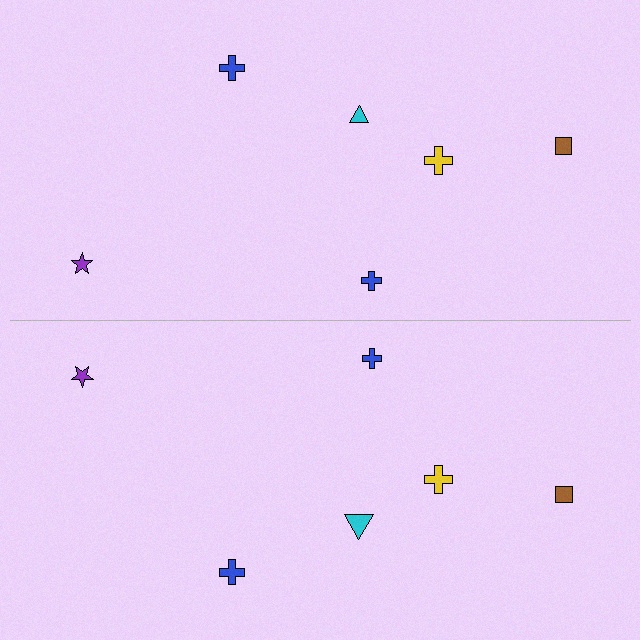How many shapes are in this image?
There are 12 shapes in this image.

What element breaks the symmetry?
The cyan triangle on the bottom side has a different size than its mirror counterpart.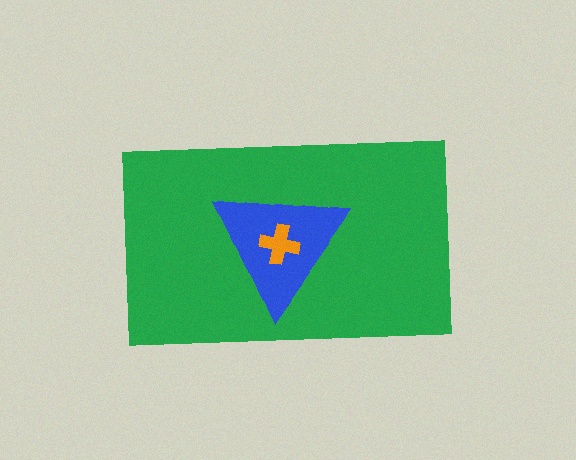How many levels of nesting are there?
3.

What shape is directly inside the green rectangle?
The blue triangle.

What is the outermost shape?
The green rectangle.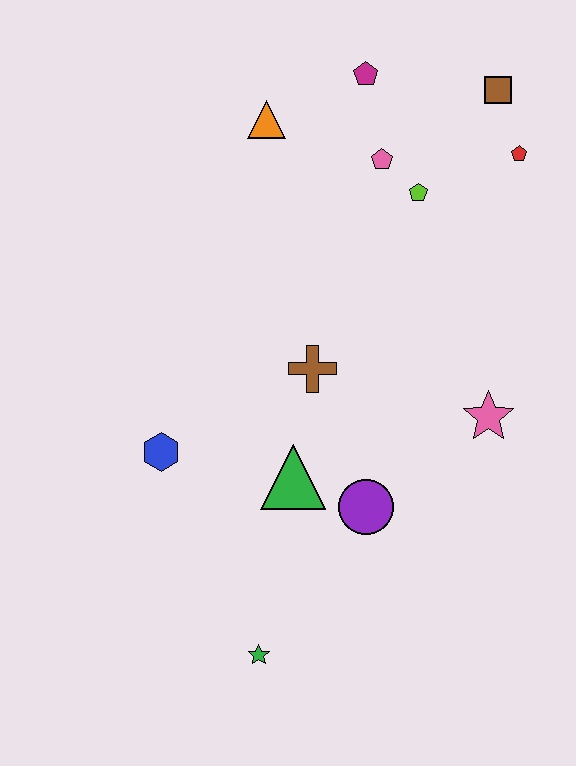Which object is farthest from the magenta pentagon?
The green star is farthest from the magenta pentagon.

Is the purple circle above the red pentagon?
No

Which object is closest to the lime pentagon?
The pink pentagon is closest to the lime pentagon.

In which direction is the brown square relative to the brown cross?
The brown square is above the brown cross.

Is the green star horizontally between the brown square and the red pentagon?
No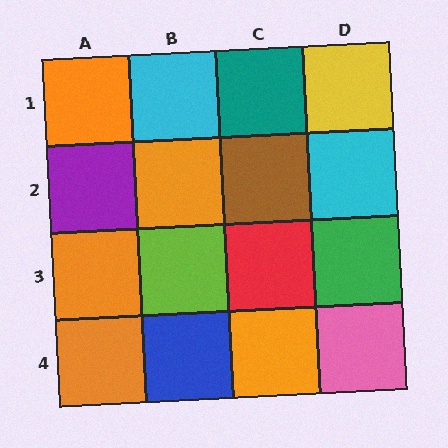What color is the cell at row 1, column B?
Cyan.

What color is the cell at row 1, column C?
Teal.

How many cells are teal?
1 cell is teal.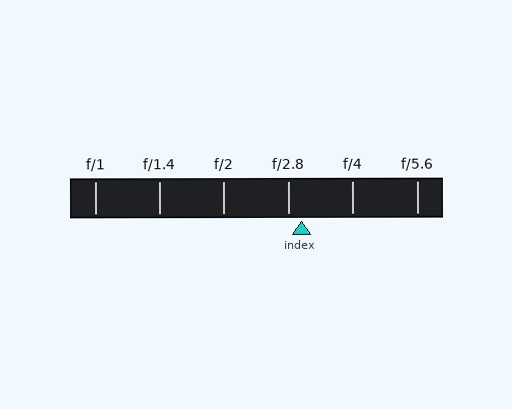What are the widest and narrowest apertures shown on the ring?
The widest aperture shown is f/1 and the narrowest is f/5.6.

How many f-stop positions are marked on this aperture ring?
There are 6 f-stop positions marked.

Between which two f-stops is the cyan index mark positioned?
The index mark is between f/2.8 and f/4.